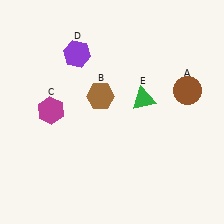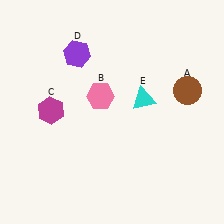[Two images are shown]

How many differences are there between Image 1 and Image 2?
There are 2 differences between the two images.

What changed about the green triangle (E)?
In Image 1, E is green. In Image 2, it changed to cyan.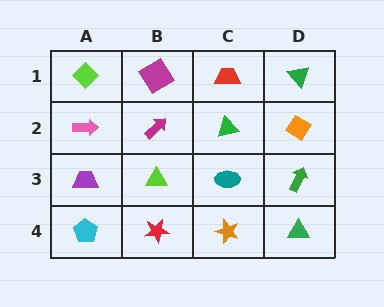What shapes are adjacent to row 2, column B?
A magenta diamond (row 1, column B), a lime triangle (row 3, column B), a pink arrow (row 2, column A), a green triangle (row 2, column C).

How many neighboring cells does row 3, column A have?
3.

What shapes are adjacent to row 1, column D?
An orange diamond (row 2, column D), a red trapezoid (row 1, column C).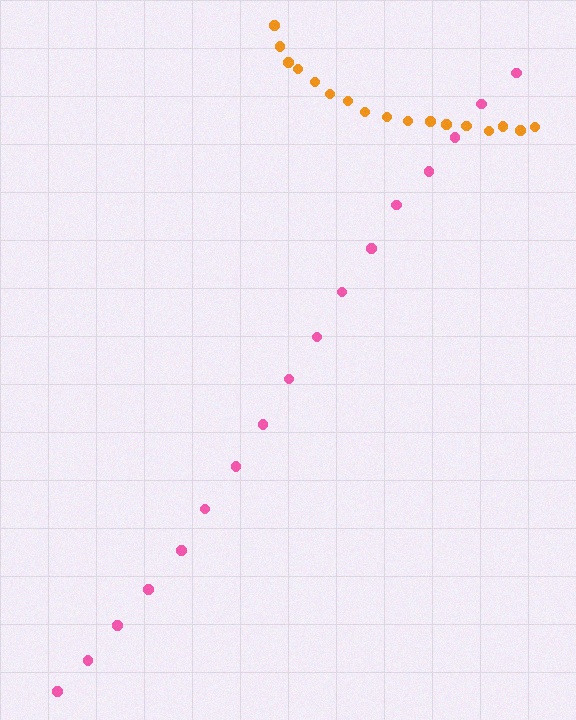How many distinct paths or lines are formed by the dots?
There are 2 distinct paths.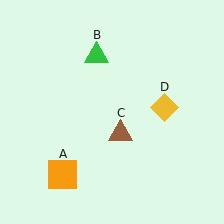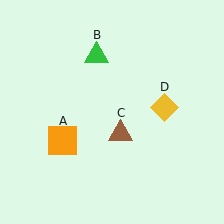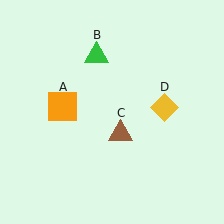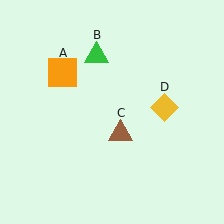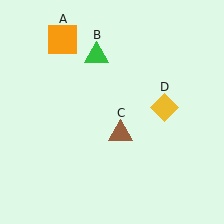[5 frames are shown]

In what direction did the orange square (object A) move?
The orange square (object A) moved up.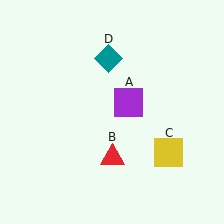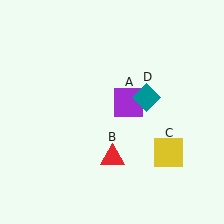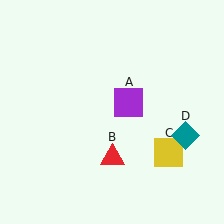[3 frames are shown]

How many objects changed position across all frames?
1 object changed position: teal diamond (object D).